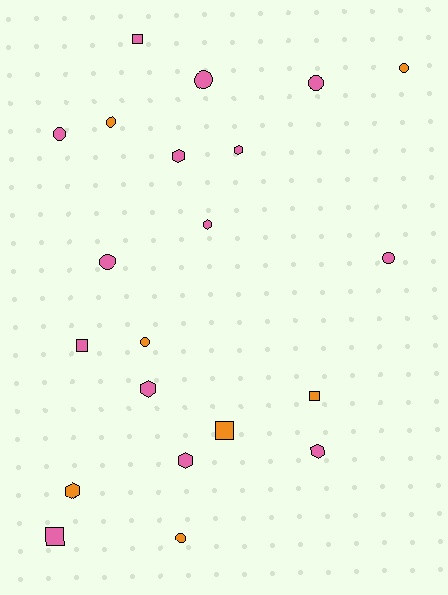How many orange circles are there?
There are 4 orange circles.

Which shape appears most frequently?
Circle, with 9 objects.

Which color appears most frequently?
Pink, with 14 objects.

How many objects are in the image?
There are 21 objects.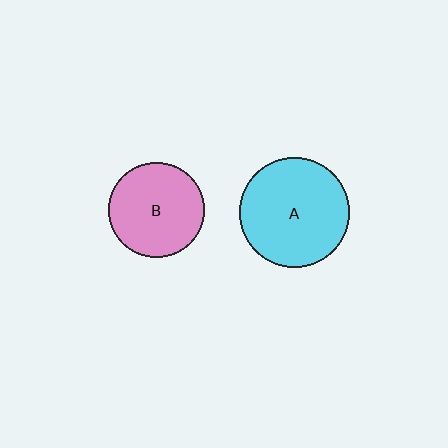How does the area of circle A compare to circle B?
Approximately 1.3 times.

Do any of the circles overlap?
No, none of the circles overlap.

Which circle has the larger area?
Circle A (cyan).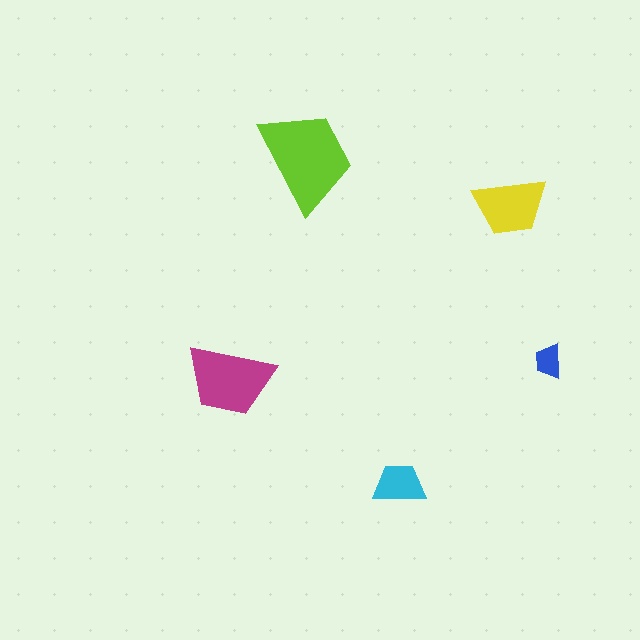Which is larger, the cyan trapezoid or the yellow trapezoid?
The yellow one.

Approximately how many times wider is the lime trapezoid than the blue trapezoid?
About 3 times wider.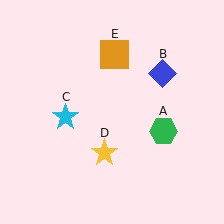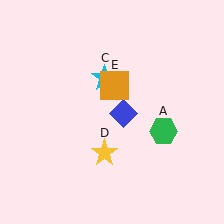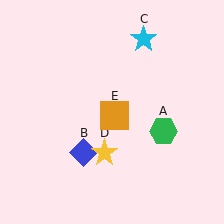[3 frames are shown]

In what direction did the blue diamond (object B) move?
The blue diamond (object B) moved down and to the left.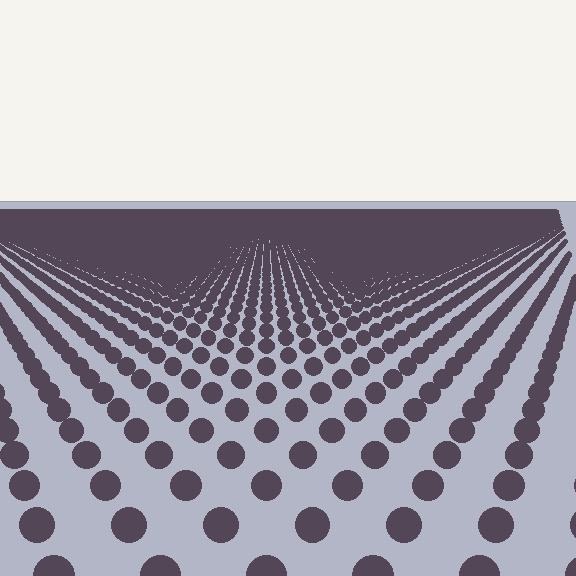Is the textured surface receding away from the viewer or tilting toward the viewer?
The surface is receding away from the viewer. Texture elements get smaller and denser toward the top.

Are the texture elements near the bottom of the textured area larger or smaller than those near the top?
Larger. Near the bottom, elements are closer to the viewer and appear at a bigger on-screen size.